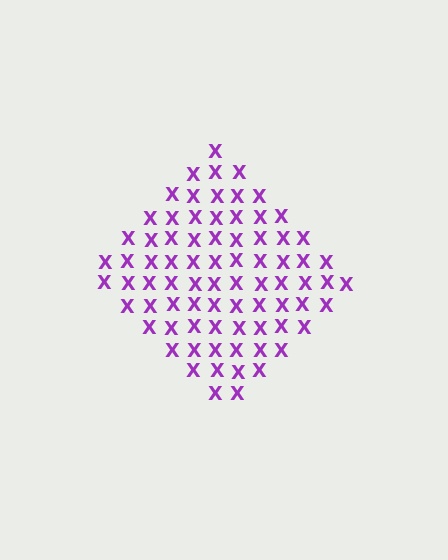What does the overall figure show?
The overall figure shows a diamond.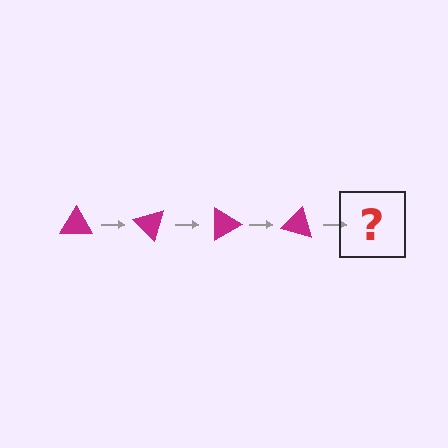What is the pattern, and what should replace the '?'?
The pattern is that the triangle rotates 45 degrees each step. The '?' should be a magenta triangle rotated 180 degrees.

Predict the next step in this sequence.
The next step is a magenta triangle rotated 180 degrees.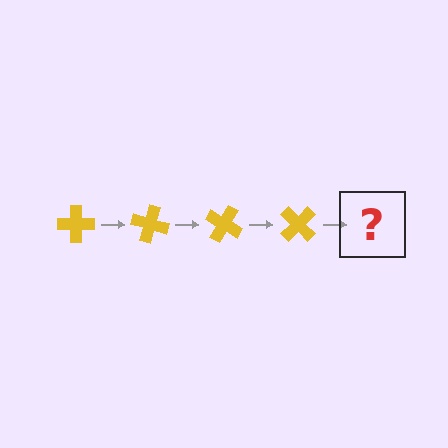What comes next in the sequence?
The next element should be a yellow cross rotated 60 degrees.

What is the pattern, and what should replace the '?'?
The pattern is that the cross rotates 15 degrees each step. The '?' should be a yellow cross rotated 60 degrees.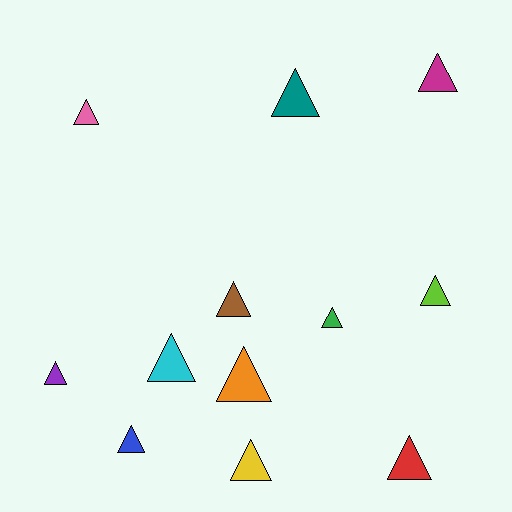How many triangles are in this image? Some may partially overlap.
There are 12 triangles.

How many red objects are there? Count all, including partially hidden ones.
There is 1 red object.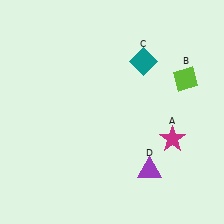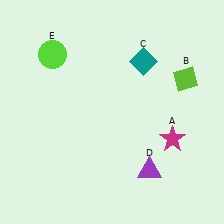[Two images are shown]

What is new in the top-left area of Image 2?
A lime circle (E) was added in the top-left area of Image 2.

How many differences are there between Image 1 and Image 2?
There is 1 difference between the two images.